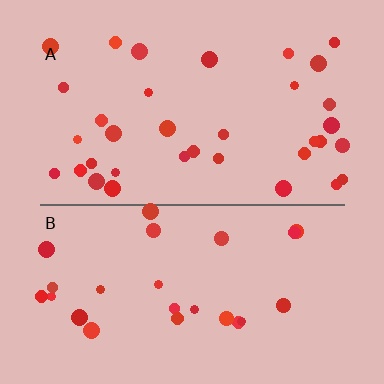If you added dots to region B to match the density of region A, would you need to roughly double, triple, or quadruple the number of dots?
Approximately double.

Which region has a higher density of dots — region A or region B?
A (the top).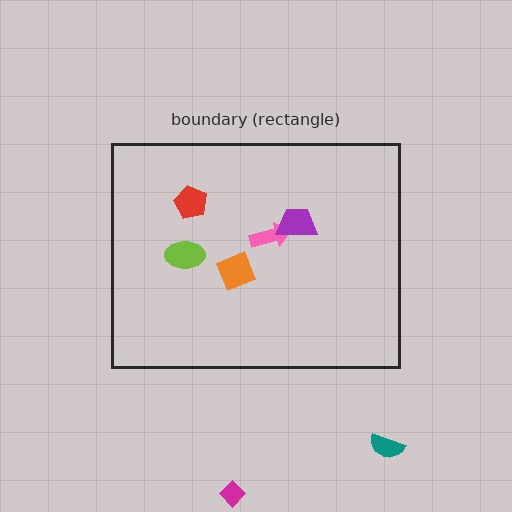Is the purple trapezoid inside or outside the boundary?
Inside.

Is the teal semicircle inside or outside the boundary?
Outside.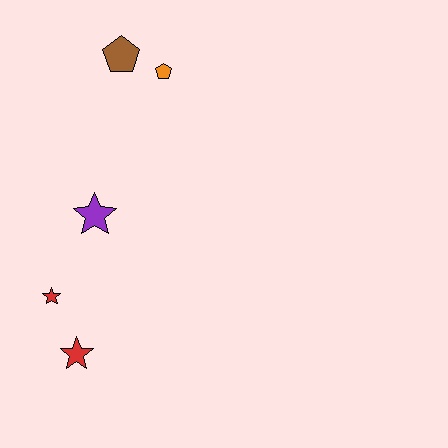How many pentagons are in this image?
There are 2 pentagons.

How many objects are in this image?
There are 5 objects.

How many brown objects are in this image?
There is 1 brown object.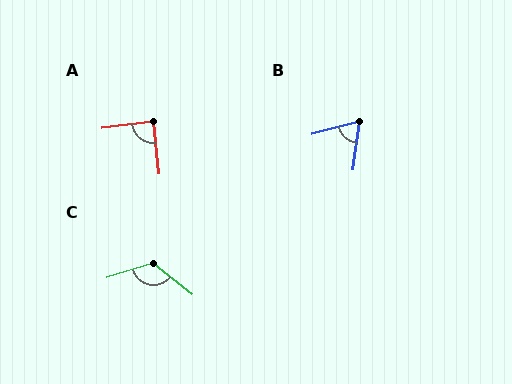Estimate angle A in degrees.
Approximately 88 degrees.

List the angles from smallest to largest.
B (68°), A (88°), C (124°).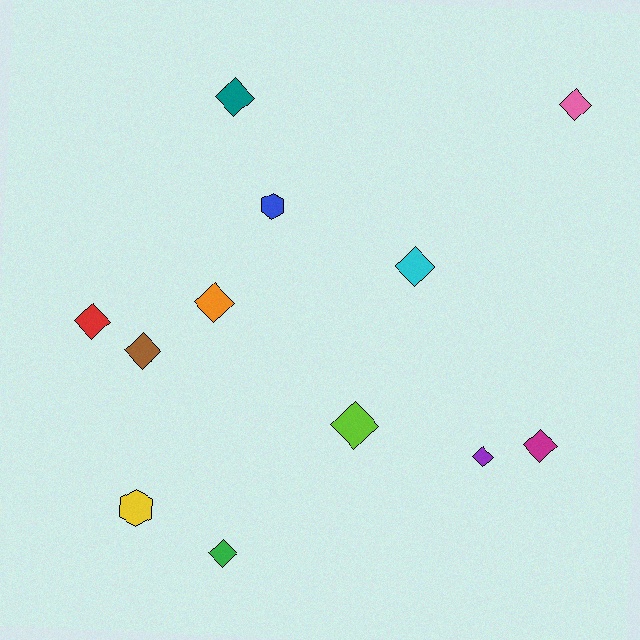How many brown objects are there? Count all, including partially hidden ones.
There is 1 brown object.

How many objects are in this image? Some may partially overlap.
There are 12 objects.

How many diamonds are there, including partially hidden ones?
There are 10 diamonds.